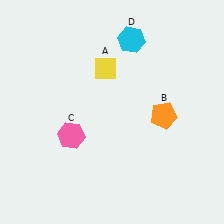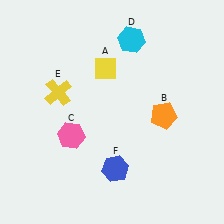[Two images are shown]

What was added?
A yellow cross (E), a blue hexagon (F) were added in Image 2.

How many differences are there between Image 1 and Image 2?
There are 2 differences between the two images.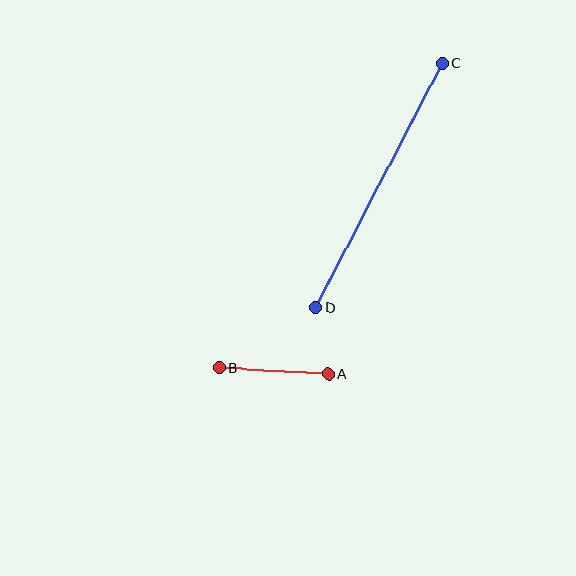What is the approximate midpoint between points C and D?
The midpoint is at approximately (379, 185) pixels.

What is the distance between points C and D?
The distance is approximately 275 pixels.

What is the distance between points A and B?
The distance is approximately 109 pixels.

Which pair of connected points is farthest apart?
Points C and D are farthest apart.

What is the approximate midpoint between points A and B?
The midpoint is at approximately (274, 371) pixels.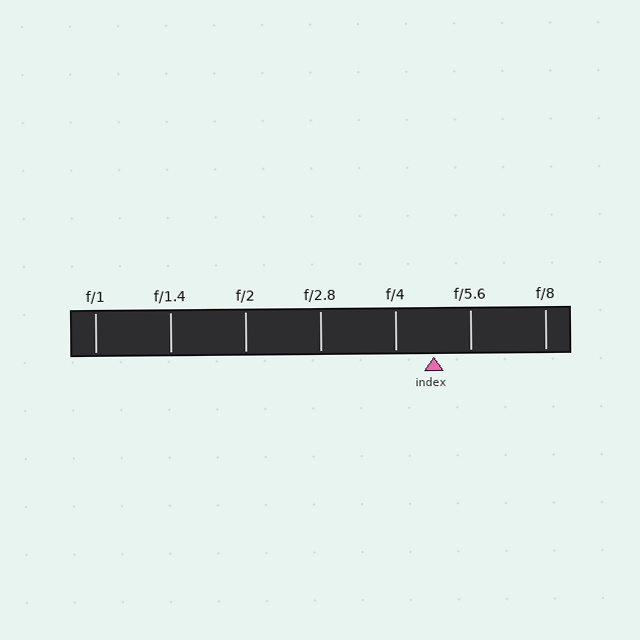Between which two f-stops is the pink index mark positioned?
The index mark is between f/4 and f/5.6.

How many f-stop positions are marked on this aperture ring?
There are 7 f-stop positions marked.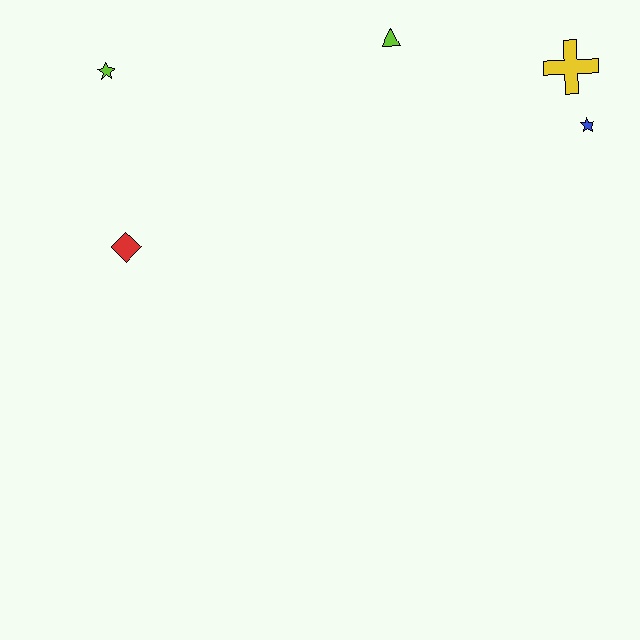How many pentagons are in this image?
There are no pentagons.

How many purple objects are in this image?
There are no purple objects.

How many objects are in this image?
There are 5 objects.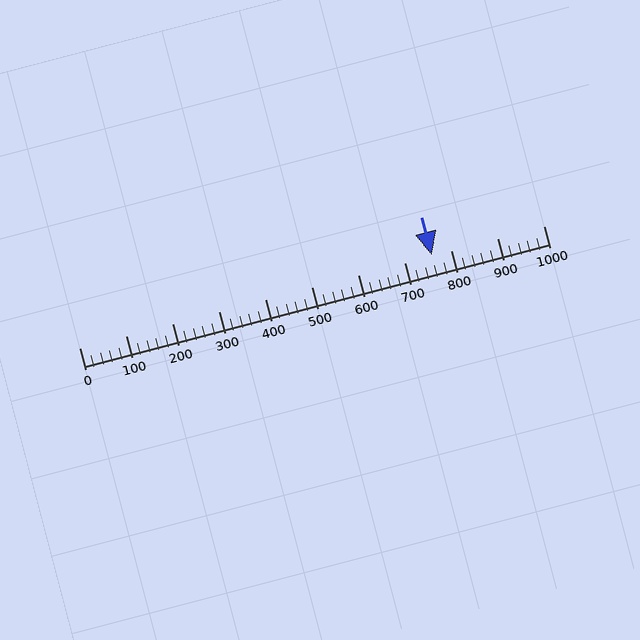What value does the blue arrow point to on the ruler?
The blue arrow points to approximately 760.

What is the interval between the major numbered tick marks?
The major tick marks are spaced 100 units apart.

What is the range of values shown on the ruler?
The ruler shows values from 0 to 1000.